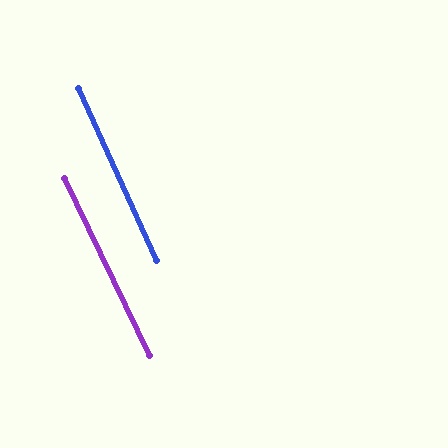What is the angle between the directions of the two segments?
Approximately 1 degree.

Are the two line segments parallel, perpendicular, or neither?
Parallel — their directions differ by only 1.0°.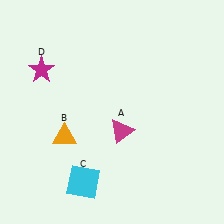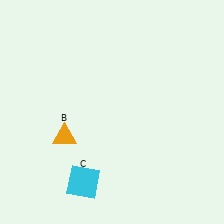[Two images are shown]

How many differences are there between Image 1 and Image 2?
There are 2 differences between the two images.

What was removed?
The magenta triangle (A), the magenta star (D) were removed in Image 2.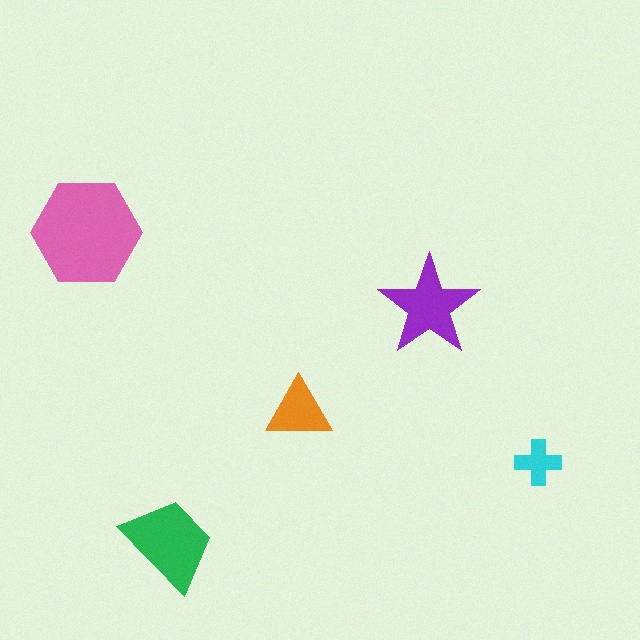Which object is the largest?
The pink hexagon.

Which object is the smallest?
The cyan cross.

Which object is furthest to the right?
The cyan cross is rightmost.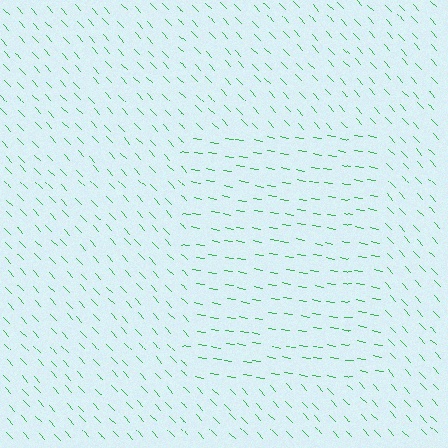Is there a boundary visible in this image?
Yes, there is a texture boundary formed by a change in line orientation.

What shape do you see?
I see a rectangle.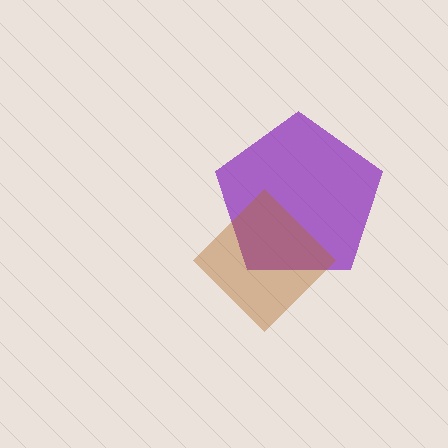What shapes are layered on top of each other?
The layered shapes are: a purple pentagon, a brown diamond.